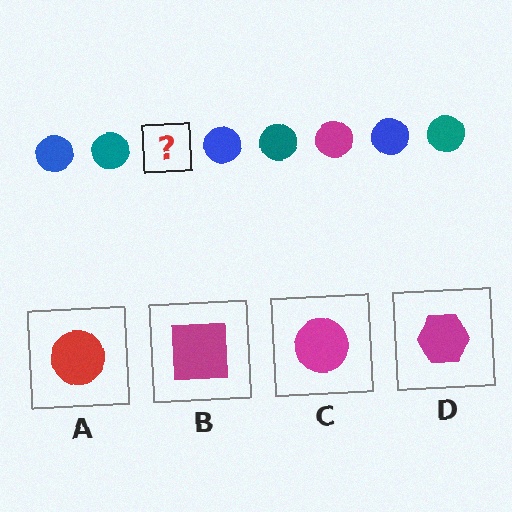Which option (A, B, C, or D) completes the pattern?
C.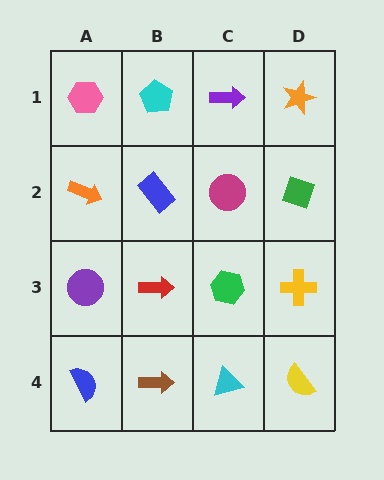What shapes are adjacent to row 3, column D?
A green diamond (row 2, column D), a yellow semicircle (row 4, column D), a green hexagon (row 3, column C).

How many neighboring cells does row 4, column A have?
2.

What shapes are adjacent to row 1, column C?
A magenta circle (row 2, column C), a cyan pentagon (row 1, column B), an orange star (row 1, column D).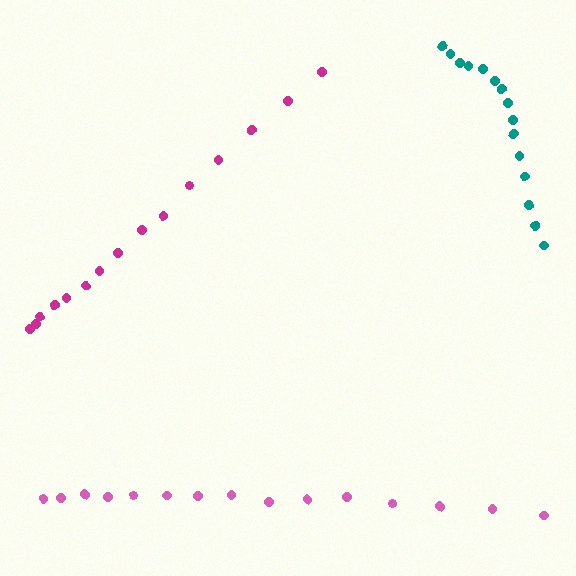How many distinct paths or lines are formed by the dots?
There are 3 distinct paths.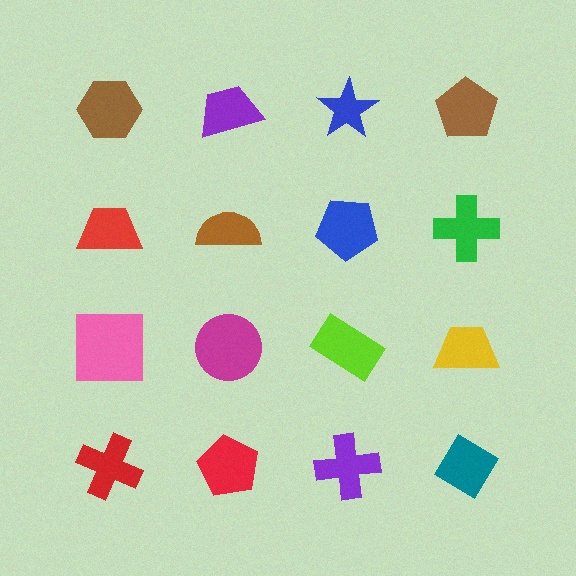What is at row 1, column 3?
A blue star.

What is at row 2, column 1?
A red trapezoid.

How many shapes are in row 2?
4 shapes.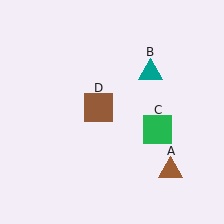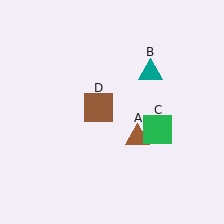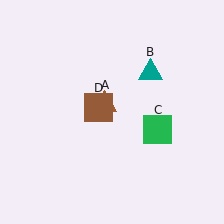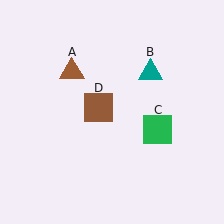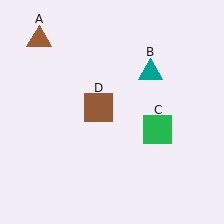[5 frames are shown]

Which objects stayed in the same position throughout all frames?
Teal triangle (object B) and green square (object C) and brown square (object D) remained stationary.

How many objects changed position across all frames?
1 object changed position: brown triangle (object A).